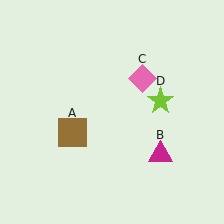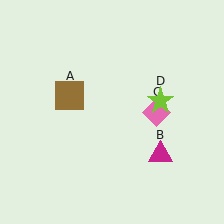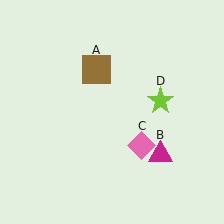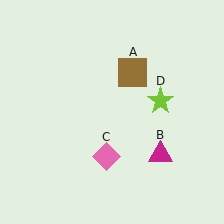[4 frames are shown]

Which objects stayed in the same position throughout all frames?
Magenta triangle (object B) and lime star (object D) remained stationary.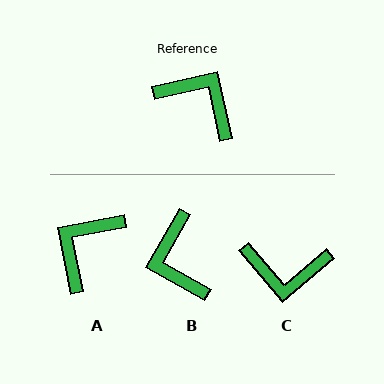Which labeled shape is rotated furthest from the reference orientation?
C, about 152 degrees away.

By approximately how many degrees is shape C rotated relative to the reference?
Approximately 152 degrees clockwise.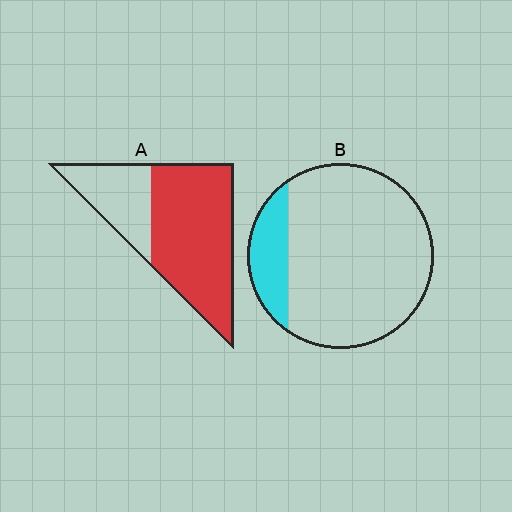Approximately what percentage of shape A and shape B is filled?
A is approximately 70% and B is approximately 15%.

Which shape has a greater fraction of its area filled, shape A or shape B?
Shape A.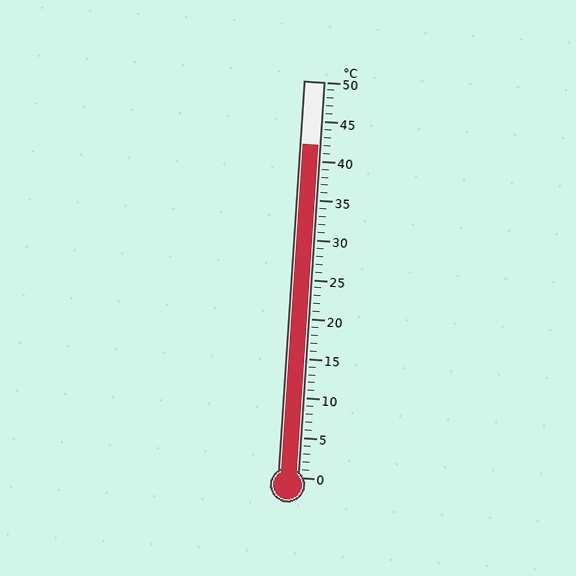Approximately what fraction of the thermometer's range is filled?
The thermometer is filled to approximately 85% of its range.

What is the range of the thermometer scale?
The thermometer scale ranges from 0°C to 50°C.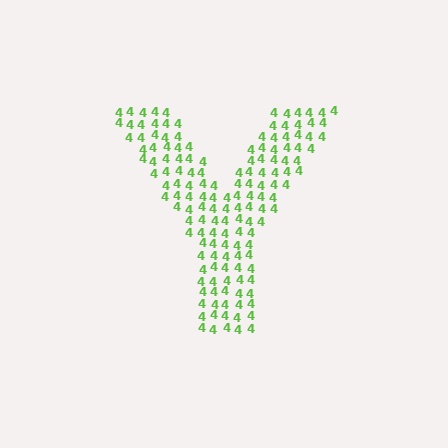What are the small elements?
The small elements are digit 4's.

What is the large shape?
The large shape is the letter Y.